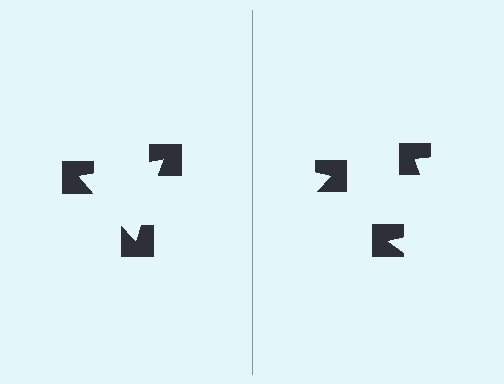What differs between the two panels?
The notched squares are positioned identically on both sides; only the wedge orientations differ. On the left they align to a triangle; on the right they are misaligned.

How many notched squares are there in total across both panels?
6 — 3 on each side.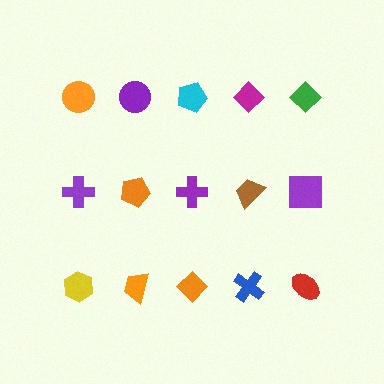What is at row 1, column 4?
A magenta diamond.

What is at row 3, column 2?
An orange trapezoid.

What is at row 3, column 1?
A yellow hexagon.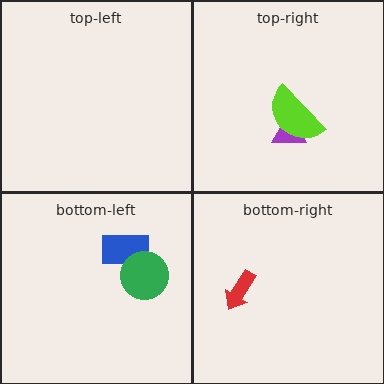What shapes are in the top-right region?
The purple triangle, the lime semicircle.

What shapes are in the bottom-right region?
The red arrow.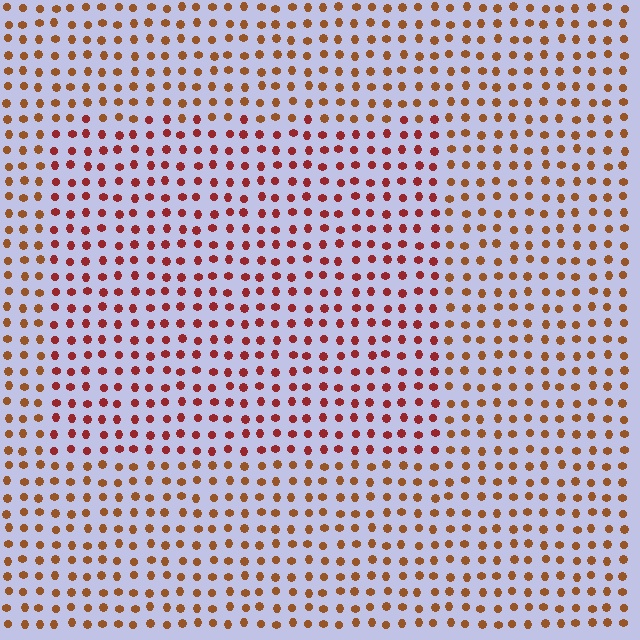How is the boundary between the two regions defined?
The boundary is defined purely by a slight shift in hue (about 29 degrees). Spacing, size, and orientation are identical on both sides.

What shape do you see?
I see a rectangle.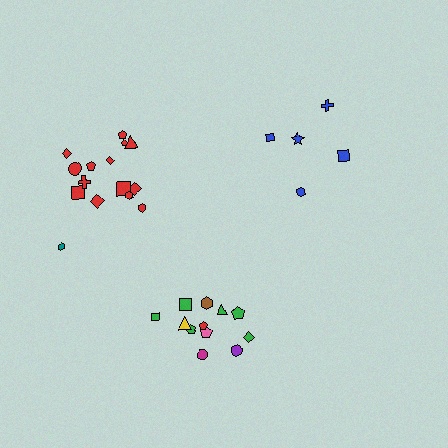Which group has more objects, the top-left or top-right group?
The top-left group.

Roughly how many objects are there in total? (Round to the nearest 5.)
Roughly 30 objects in total.